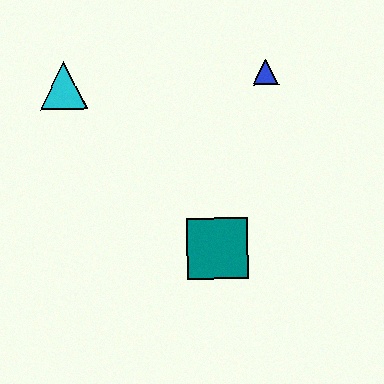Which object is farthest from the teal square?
The cyan triangle is farthest from the teal square.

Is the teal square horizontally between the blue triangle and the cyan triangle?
Yes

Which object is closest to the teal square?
The blue triangle is closest to the teal square.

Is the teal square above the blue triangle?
No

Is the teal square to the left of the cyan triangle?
No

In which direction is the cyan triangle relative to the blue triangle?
The cyan triangle is to the left of the blue triangle.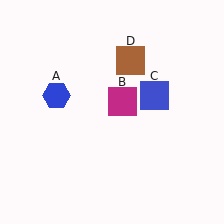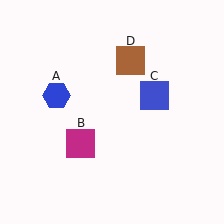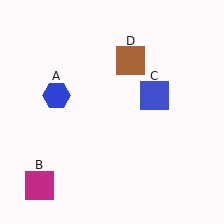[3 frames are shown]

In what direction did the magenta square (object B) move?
The magenta square (object B) moved down and to the left.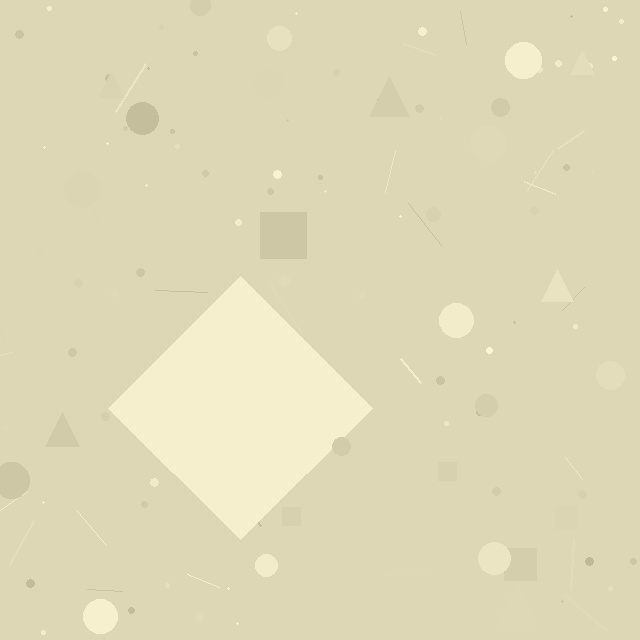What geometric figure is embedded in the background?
A diamond is embedded in the background.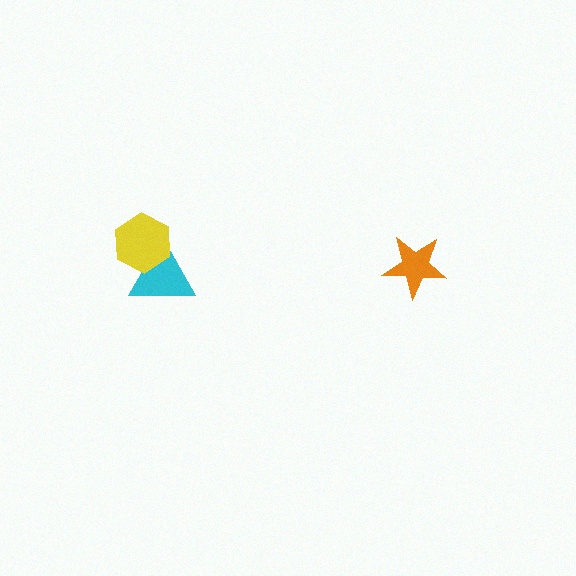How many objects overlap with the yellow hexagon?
1 object overlaps with the yellow hexagon.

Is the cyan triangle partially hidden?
Yes, it is partially covered by another shape.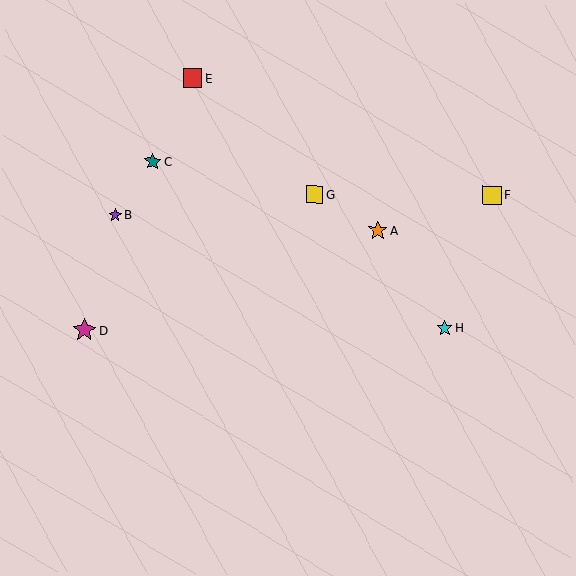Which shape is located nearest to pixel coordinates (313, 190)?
The yellow square (labeled G) at (314, 194) is nearest to that location.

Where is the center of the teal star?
The center of the teal star is at (153, 162).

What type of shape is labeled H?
Shape H is a cyan star.